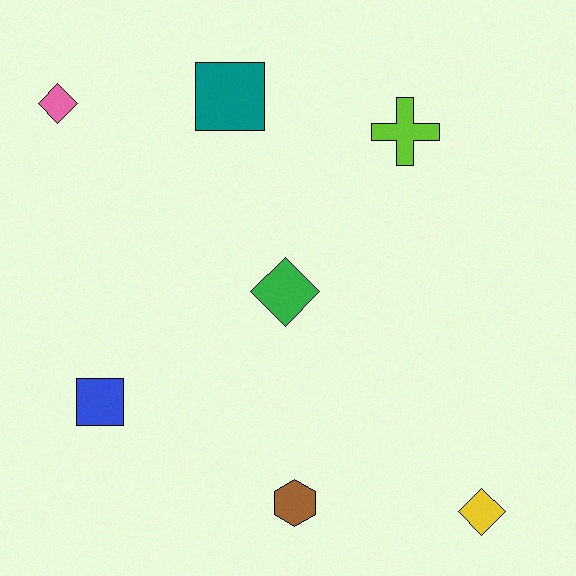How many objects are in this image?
There are 7 objects.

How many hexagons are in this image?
There is 1 hexagon.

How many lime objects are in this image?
There is 1 lime object.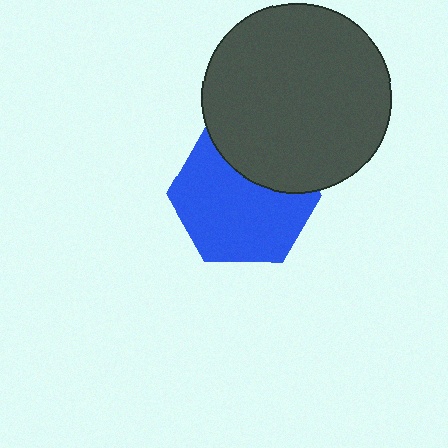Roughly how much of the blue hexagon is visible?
Most of it is visible (roughly 70%).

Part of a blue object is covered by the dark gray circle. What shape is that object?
It is a hexagon.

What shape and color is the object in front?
The object in front is a dark gray circle.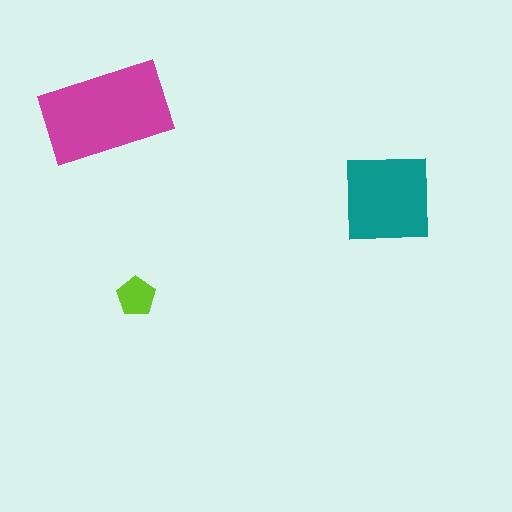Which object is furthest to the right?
The teal square is rightmost.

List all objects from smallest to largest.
The lime pentagon, the teal square, the magenta rectangle.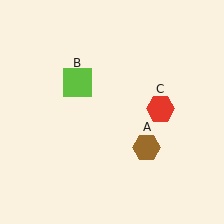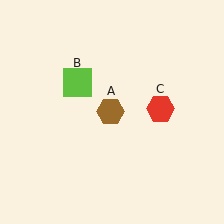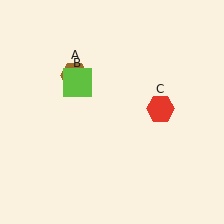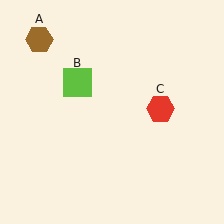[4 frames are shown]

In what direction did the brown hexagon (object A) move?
The brown hexagon (object A) moved up and to the left.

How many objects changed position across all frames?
1 object changed position: brown hexagon (object A).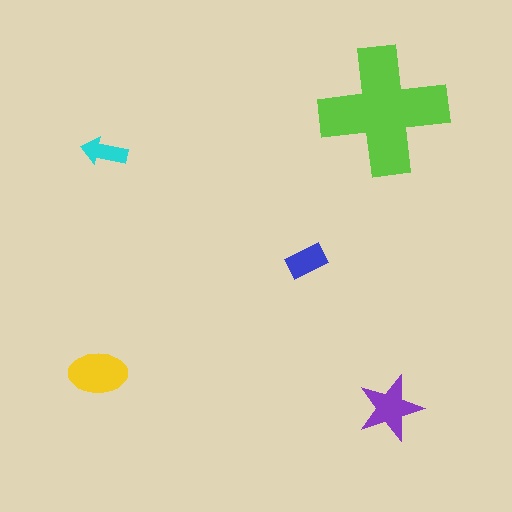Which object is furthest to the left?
The yellow ellipse is leftmost.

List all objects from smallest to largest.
The cyan arrow, the blue rectangle, the purple star, the yellow ellipse, the lime cross.